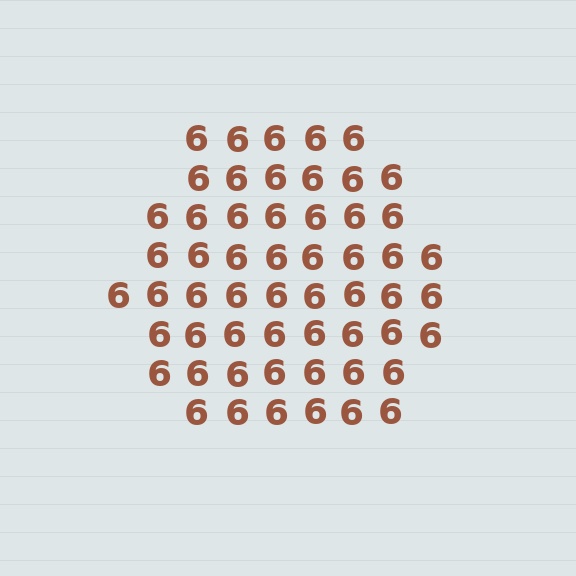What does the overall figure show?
The overall figure shows a hexagon.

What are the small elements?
The small elements are digit 6's.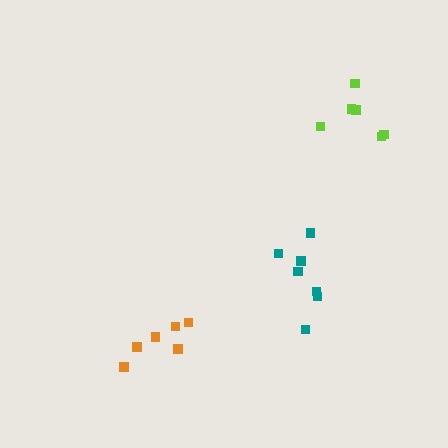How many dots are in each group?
Group 1: 6 dots, Group 2: 6 dots, Group 3: 7 dots (19 total).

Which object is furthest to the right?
The lime cluster is rightmost.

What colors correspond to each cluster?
The clusters are colored: orange, lime, teal.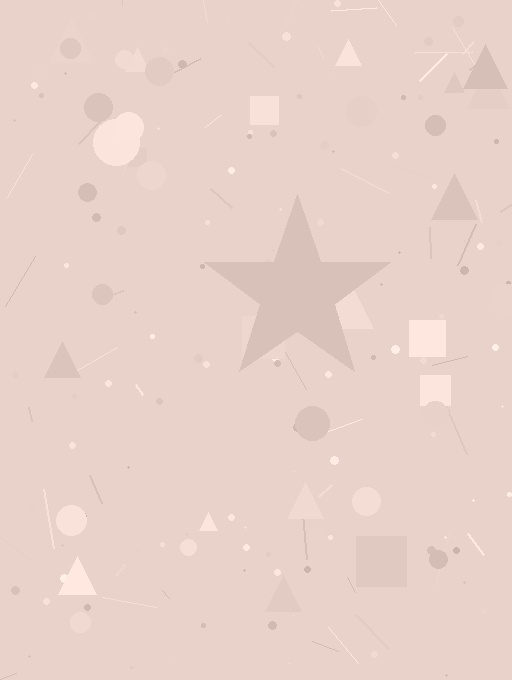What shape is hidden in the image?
A star is hidden in the image.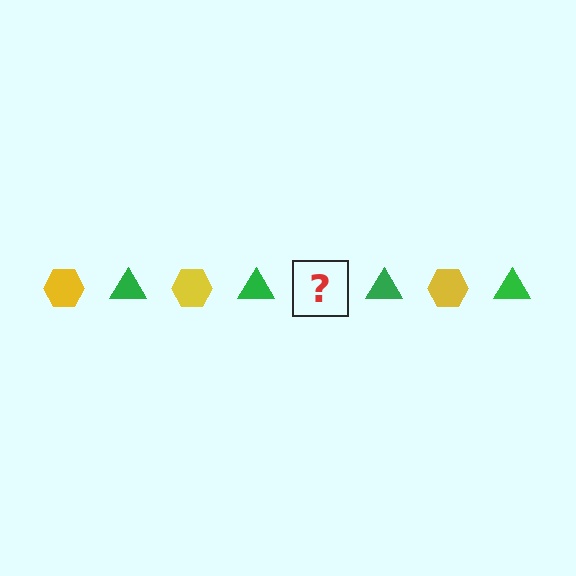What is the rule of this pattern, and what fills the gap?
The rule is that the pattern alternates between yellow hexagon and green triangle. The gap should be filled with a yellow hexagon.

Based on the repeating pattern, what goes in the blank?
The blank should be a yellow hexagon.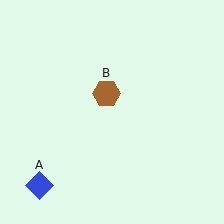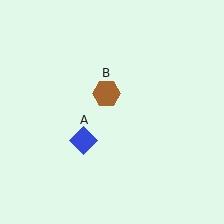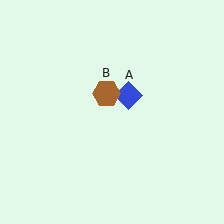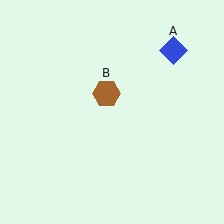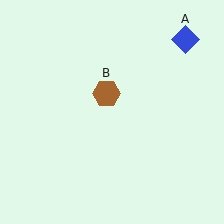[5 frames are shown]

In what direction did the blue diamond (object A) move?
The blue diamond (object A) moved up and to the right.